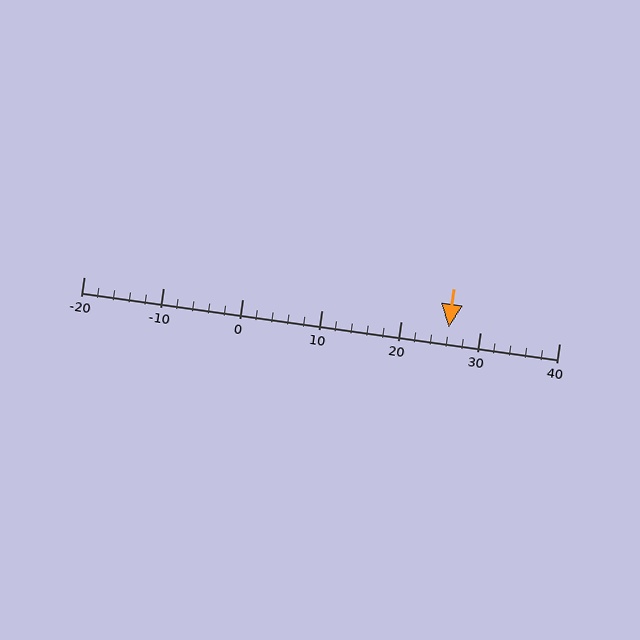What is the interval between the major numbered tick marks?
The major tick marks are spaced 10 units apart.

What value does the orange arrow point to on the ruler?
The orange arrow points to approximately 26.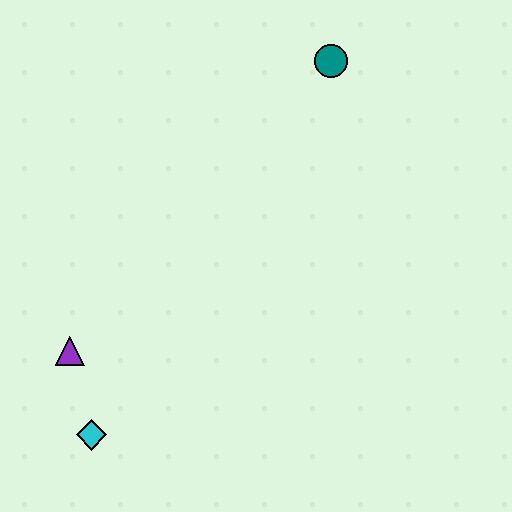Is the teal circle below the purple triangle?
No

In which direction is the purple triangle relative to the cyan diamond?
The purple triangle is above the cyan diamond.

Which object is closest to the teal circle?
The purple triangle is closest to the teal circle.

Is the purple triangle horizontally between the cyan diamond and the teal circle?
No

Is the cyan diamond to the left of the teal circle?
Yes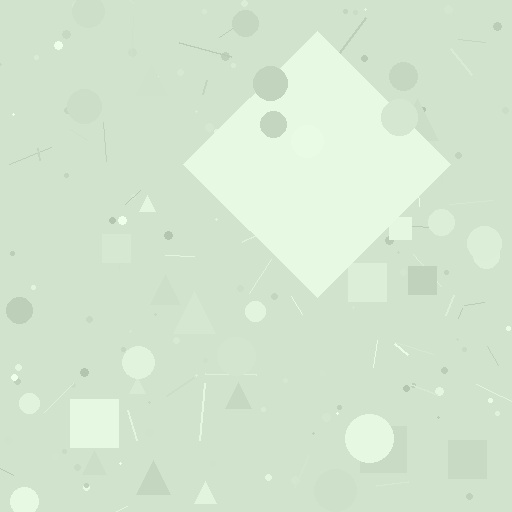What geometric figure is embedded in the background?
A diamond is embedded in the background.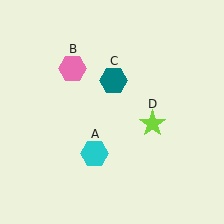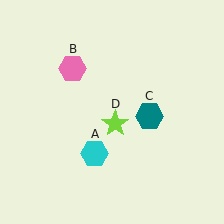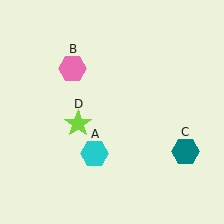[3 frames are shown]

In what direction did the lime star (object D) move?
The lime star (object D) moved left.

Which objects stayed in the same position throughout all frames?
Cyan hexagon (object A) and pink hexagon (object B) remained stationary.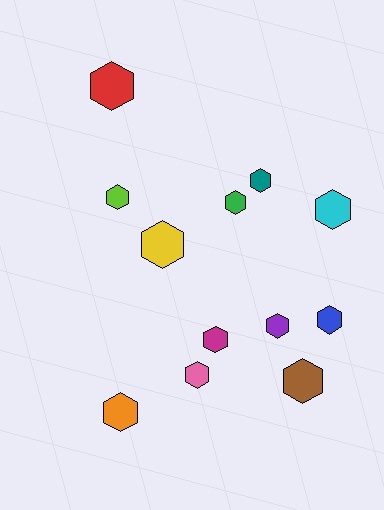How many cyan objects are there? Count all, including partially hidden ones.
There is 1 cyan object.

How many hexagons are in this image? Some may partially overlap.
There are 12 hexagons.